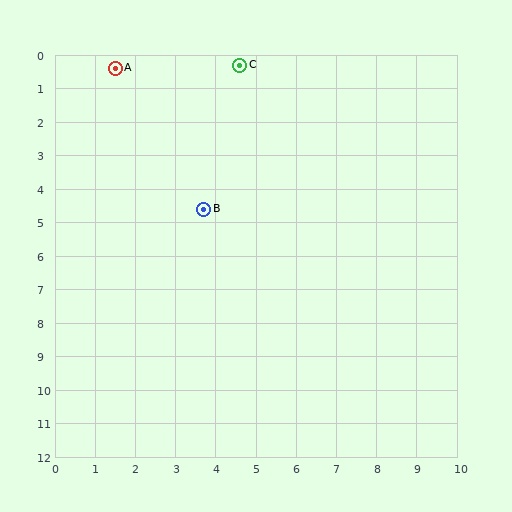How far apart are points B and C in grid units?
Points B and C are about 4.4 grid units apart.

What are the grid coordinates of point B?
Point B is at approximately (3.7, 4.6).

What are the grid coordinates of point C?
Point C is at approximately (4.6, 0.3).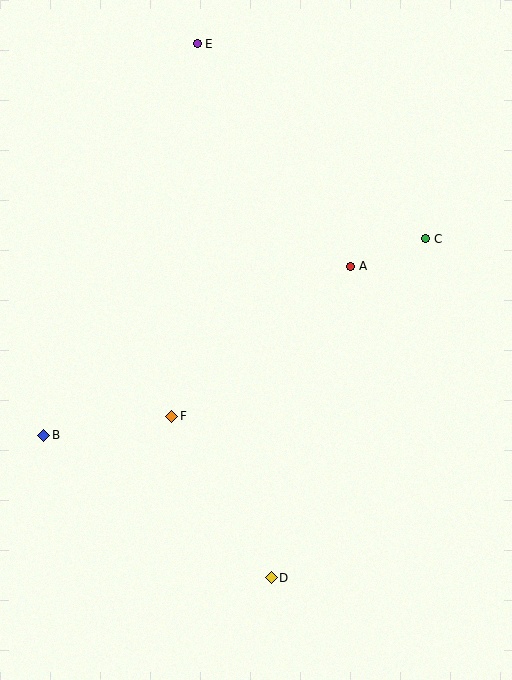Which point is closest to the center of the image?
Point F at (172, 416) is closest to the center.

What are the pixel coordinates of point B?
Point B is at (44, 435).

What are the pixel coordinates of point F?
Point F is at (172, 416).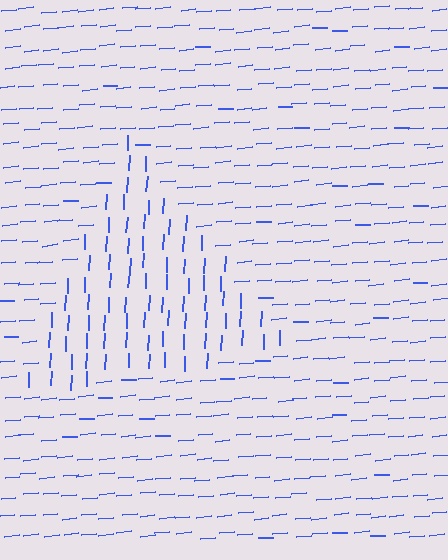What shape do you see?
I see a triangle.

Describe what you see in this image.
The image is filled with small blue line segments. A triangle region in the image has lines oriented differently from the surrounding lines, creating a visible texture boundary.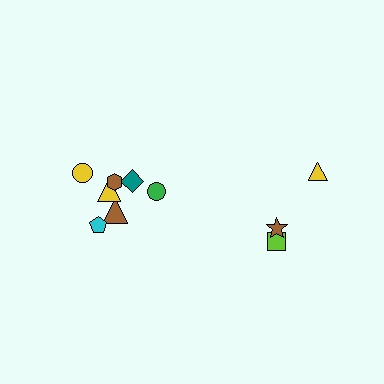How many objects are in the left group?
There are 7 objects.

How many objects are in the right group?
There are 3 objects.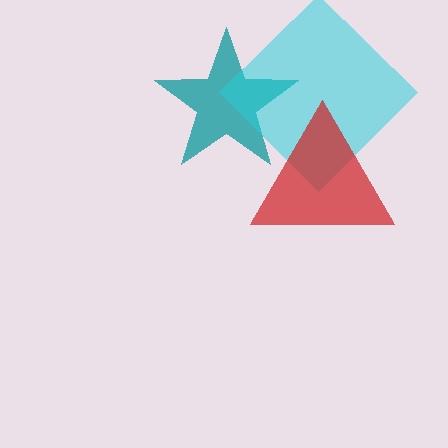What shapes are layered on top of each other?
The layered shapes are: a teal star, a cyan diamond, a red triangle.